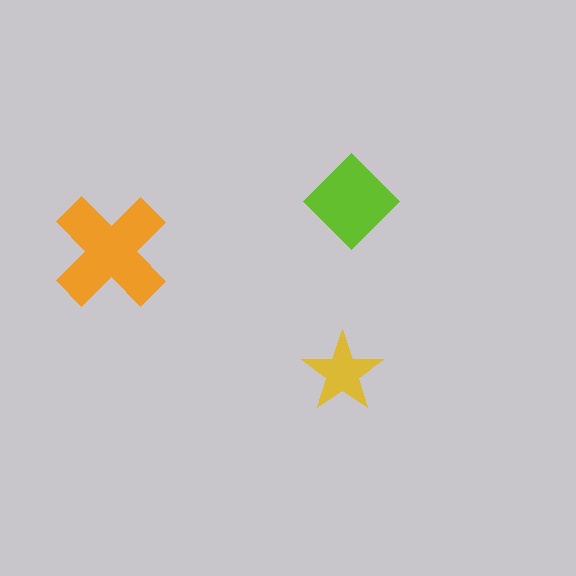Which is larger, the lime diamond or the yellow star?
The lime diamond.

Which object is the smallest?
The yellow star.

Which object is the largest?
The orange cross.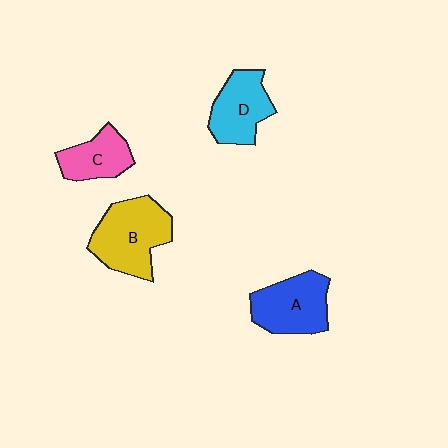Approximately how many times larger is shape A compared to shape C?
Approximately 1.4 times.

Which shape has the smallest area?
Shape C (pink).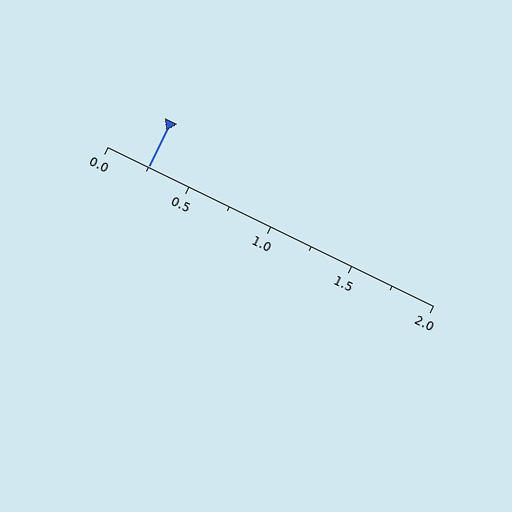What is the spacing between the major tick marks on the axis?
The major ticks are spaced 0.5 apart.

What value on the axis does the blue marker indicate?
The marker indicates approximately 0.25.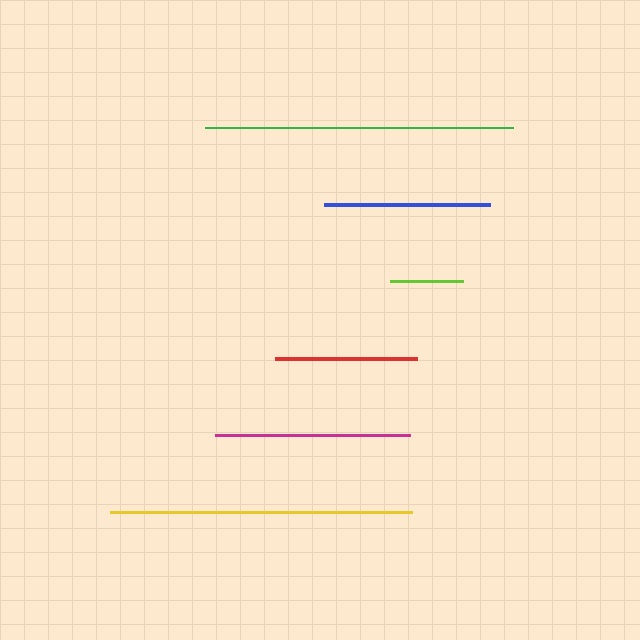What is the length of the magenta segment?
The magenta segment is approximately 195 pixels long.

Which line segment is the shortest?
The lime line is the shortest at approximately 73 pixels.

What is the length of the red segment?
The red segment is approximately 142 pixels long.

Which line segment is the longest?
The green line is the longest at approximately 308 pixels.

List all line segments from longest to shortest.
From longest to shortest: green, yellow, magenta, blue, red, lime.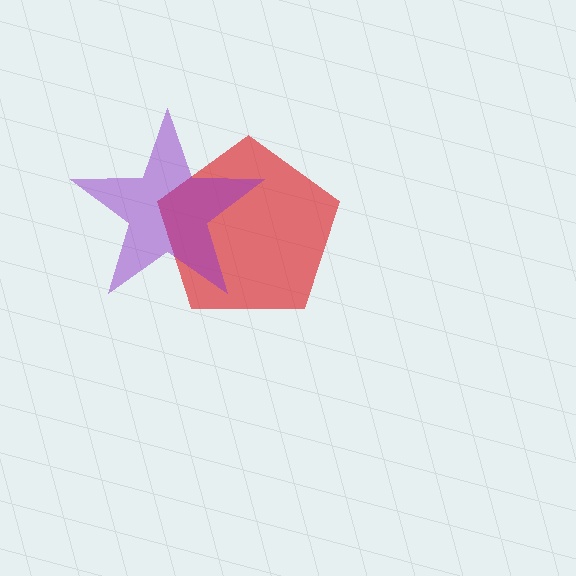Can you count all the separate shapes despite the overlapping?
Yes, there are 2 separate shapes.